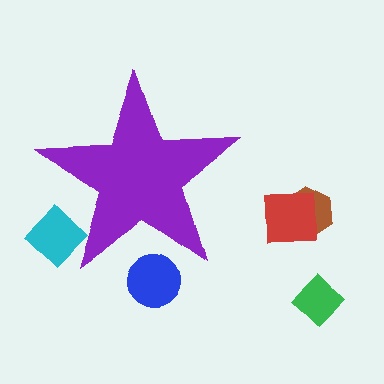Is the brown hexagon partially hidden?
No, the brown hexagon is fully visible.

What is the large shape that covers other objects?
A purple star.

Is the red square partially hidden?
No, the red square is fully visible.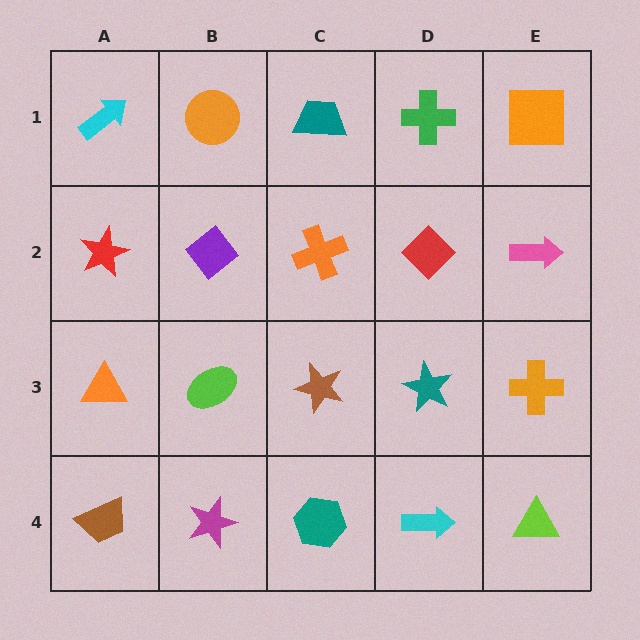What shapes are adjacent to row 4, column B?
A lime ellipse (row 3, column B), a brown trapezoid (row 4, column A), a teal hexagon (row 4, column C).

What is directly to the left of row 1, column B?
A cyan arrow.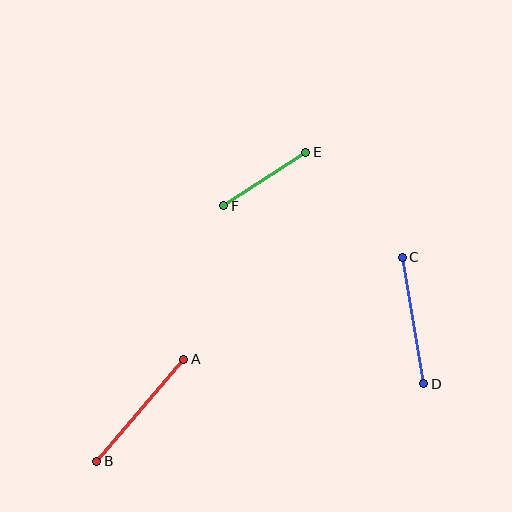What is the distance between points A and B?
The distance is approximately 134 pixels.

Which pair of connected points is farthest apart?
Points A and B are farthest apart.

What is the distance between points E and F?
The distance is approximately 98 pixels.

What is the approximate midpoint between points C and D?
The midpoint is at approximately (413, 321) pixels.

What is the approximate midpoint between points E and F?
The midpoint is at approximately (265, 179) pixels.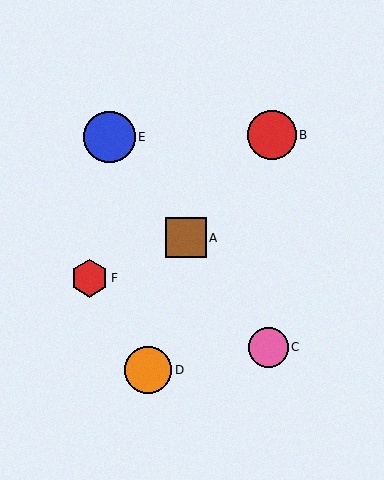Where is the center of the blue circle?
The center of the blue circle is at (109, 137).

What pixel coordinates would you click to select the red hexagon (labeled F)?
Click at (90, 278) to select the red hexagon F.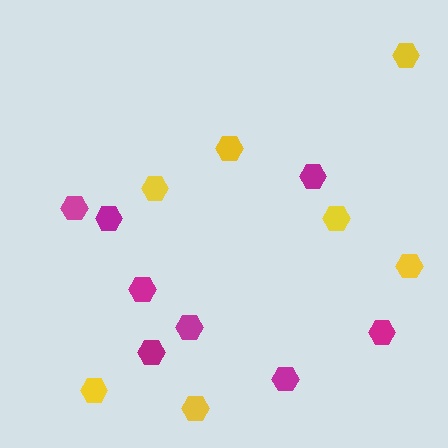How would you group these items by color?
There are 2 groups: one group of magenta hexagons (8) and one group of yellow hexagons (7).